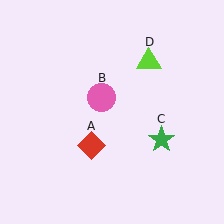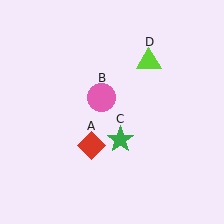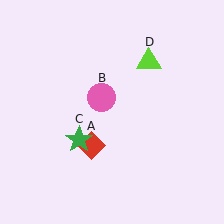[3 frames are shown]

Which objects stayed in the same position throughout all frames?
Red diamond (object A) and pink circle (object B) and lime triangle (object D) remained stationary.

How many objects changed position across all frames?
1 object changed position: green star (object C).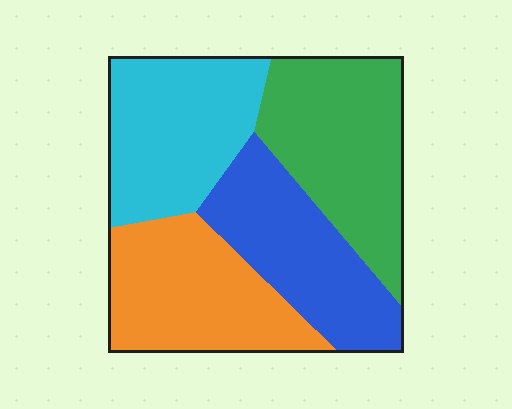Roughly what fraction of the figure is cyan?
Cyan takes up less than a quarter of the figure.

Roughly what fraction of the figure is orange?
Orange covers roughly 25% of the figure.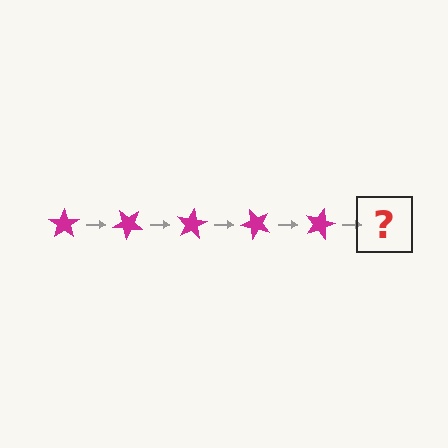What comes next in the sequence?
The next element should be a magenta star rotated 200 degrees.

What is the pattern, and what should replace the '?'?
The pattern is that the star rotates 40 degrees each step. The '?' should be a magenta star rotated 200 degrees.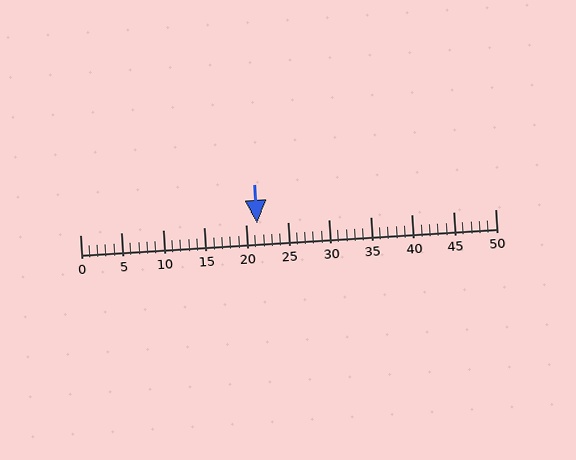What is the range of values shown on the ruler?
The ruler shows values from 0 to 50.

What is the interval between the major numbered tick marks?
The major tick marks are spaced 5 units apart.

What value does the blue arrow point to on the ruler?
The blue arrow points to approximately 21.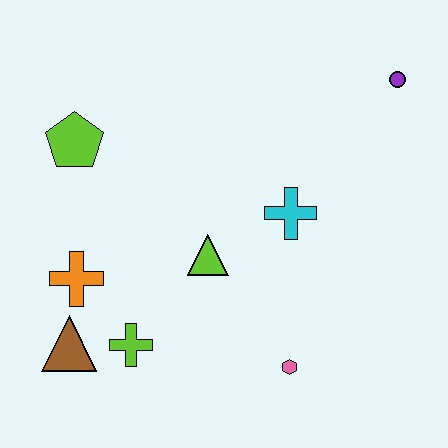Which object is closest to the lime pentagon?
The orange cross is closest to the lime pentagon.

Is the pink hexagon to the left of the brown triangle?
No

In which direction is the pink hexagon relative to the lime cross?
The pink hexagon is to the right of the lime cross.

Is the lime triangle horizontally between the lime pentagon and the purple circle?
Yes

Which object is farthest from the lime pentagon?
The purple circle is farthest from the lime pentagon.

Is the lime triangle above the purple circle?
No